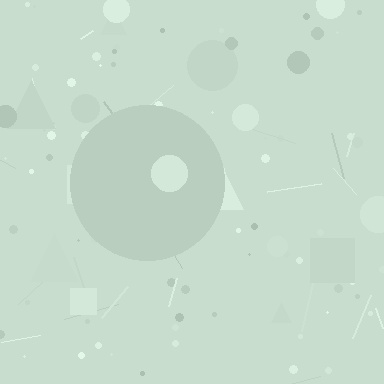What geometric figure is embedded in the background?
A circle is embedded in the background.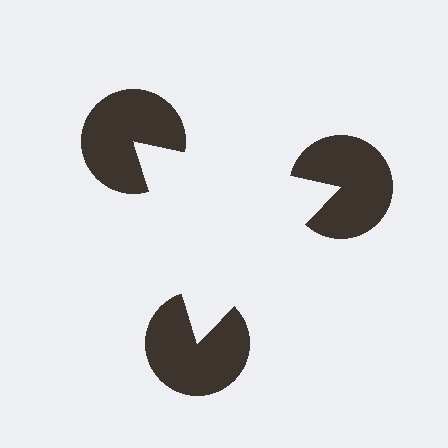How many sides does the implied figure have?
3 sides.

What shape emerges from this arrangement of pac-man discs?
An illusory triangle — its edges are inferred from the aligned wedge cuts in the pac-man discs, not physically drawn.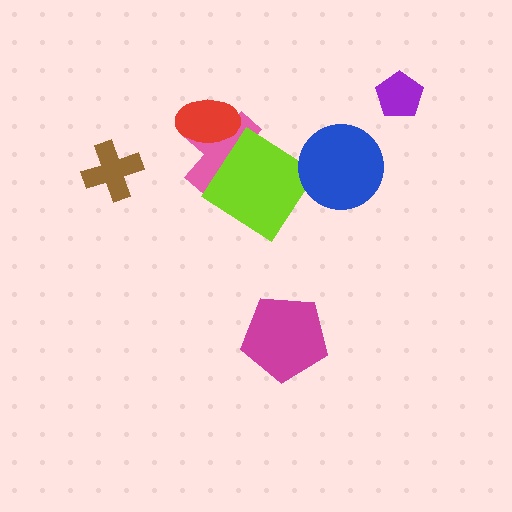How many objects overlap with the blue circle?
0 objects overlap with the blue circle.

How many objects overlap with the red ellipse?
1 object overlaps with the red ellipse.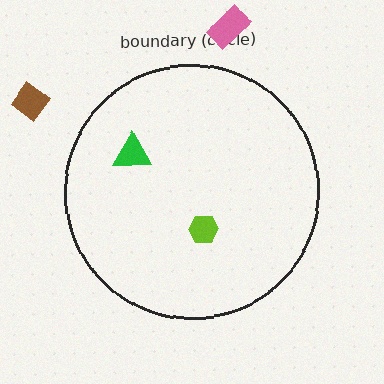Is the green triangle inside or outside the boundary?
Inside.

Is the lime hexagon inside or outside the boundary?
Inside.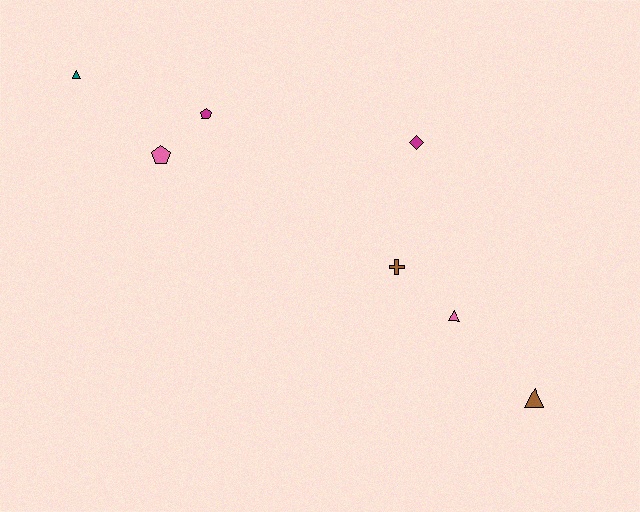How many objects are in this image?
There are 7 objects.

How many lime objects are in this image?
There are no lime objects.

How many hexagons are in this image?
There are no hexagons.